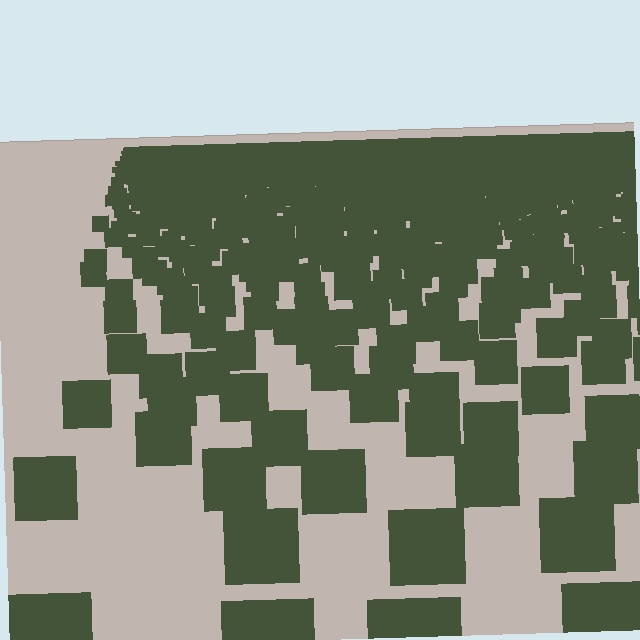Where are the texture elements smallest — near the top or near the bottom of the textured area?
Near the top.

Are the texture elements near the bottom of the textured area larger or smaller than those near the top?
Larger. Near the bottom, elements are closer to the viewer and appear at a bigger on-screen size.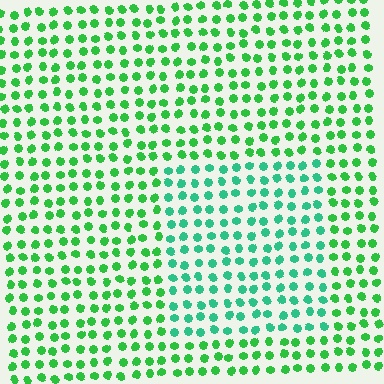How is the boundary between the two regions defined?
The boundary is defined purely by a slight shift in hue (about 30 degrees). Spacing, size, and orientation are identical on both sides.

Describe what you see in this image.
The image is filled with small green elements in a uniform arrangement. A rectangle-shaped region is visible where the elements are tinted to a slightly different hue, forming a subtle color boundary.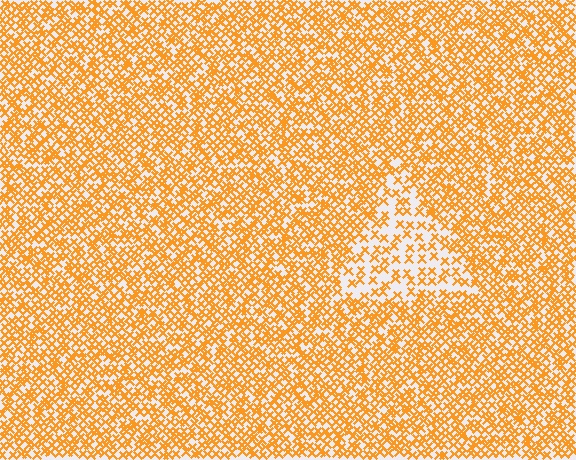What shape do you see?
I see a triangle.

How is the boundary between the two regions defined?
The boundary is defined by a change in element density (approximately 2.1x ratio). All elements are the same color, size, and shape.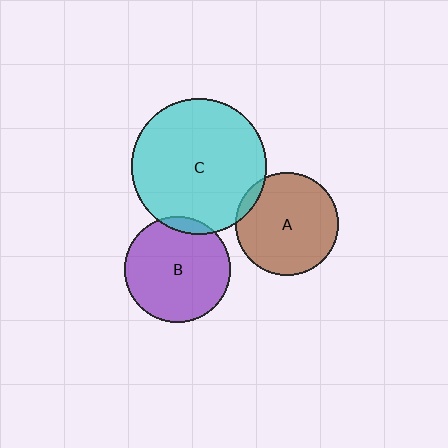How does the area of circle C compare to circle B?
Approximately 1.7 times.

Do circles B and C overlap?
Yes.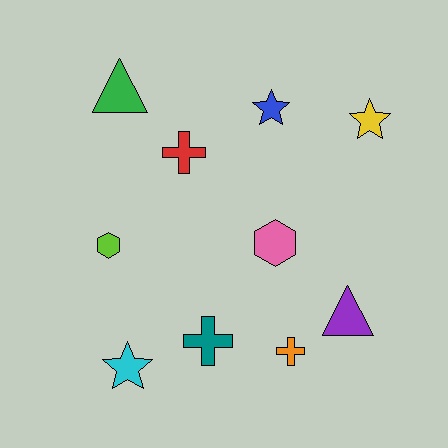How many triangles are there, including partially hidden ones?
There are 2 triangles.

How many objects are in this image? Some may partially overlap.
There are 10 objects.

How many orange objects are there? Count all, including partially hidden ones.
There is 1 orange object.